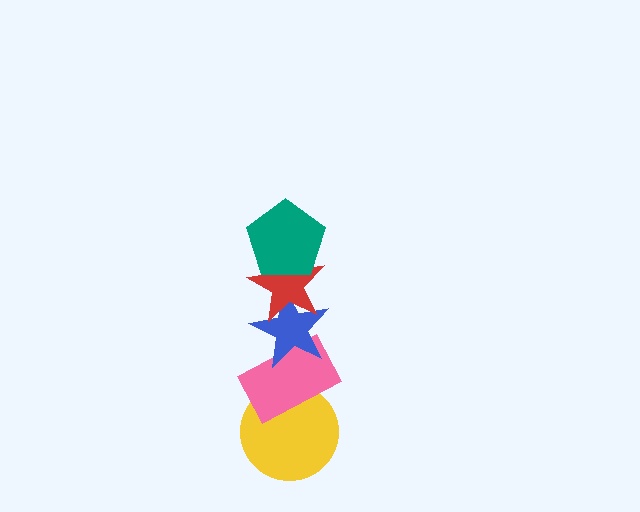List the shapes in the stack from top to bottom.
From top to bottom: the teal pentagon, the red star, the blue star, the pink rectangle, the yellow circle.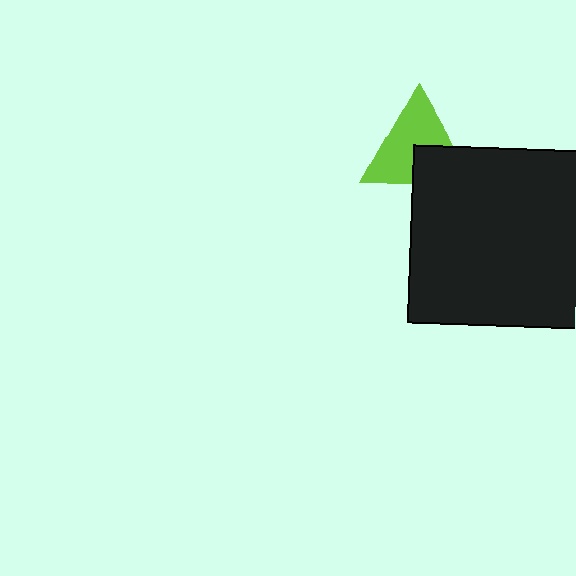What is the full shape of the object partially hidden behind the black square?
The partially hidden object is a lime triangle.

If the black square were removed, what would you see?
You would see the complete lime triangle.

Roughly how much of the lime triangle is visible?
About half of it is visible (roughly 65%).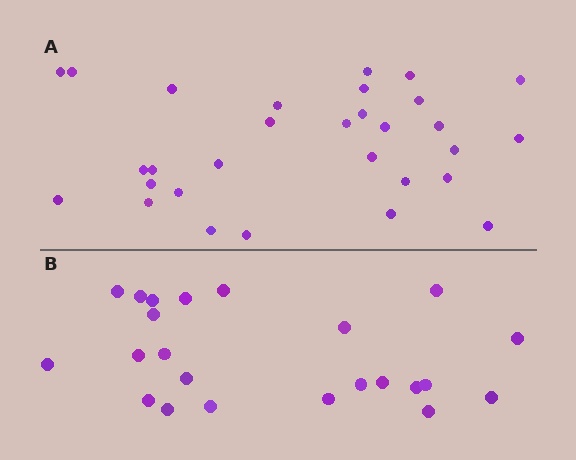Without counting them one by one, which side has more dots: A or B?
Region A (the top region) has more dots.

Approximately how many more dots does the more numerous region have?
Region A has roughly 8 or so more dots than region B.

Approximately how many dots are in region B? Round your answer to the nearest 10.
About 20 dots. (The exact count is 23, which rounds to 20.)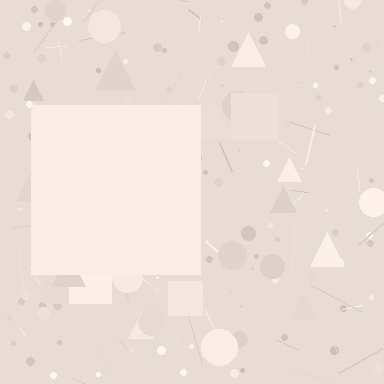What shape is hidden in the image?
A square is hidden in the image.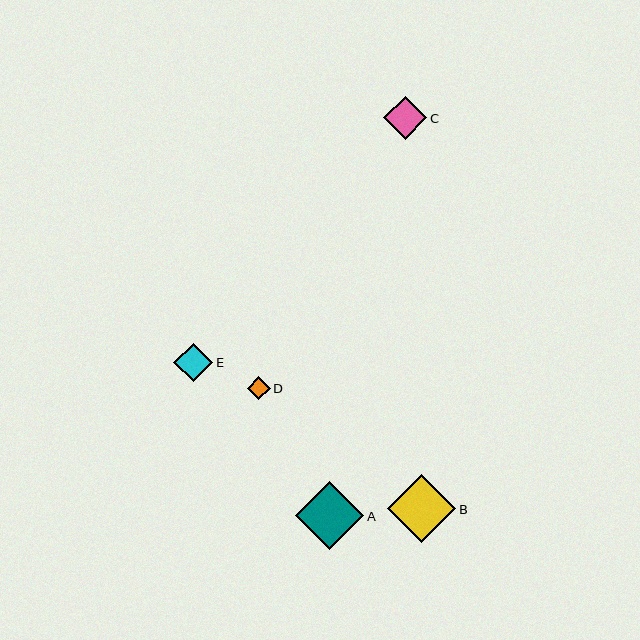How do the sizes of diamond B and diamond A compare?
Diamond B and diamond A are approximately the same size.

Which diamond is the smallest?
Diamond D is the smallest with a size of approximately 23 pixels.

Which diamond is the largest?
Diamond B is the largest with a size of approximately 68 pixels.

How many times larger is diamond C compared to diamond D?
Diamond C is approximately 1.9 times the size of diamond D.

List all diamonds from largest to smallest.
From largest to smallest: B, A, C, E, D.